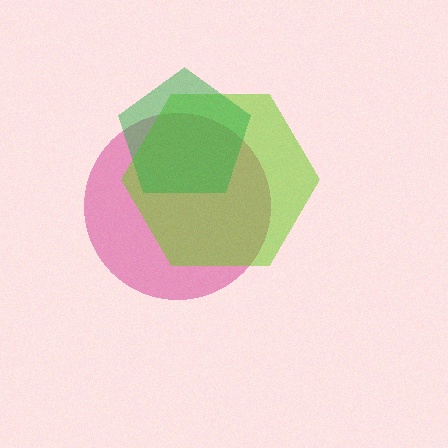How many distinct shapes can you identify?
There are 3 distinct shapes: a magenta circle, a lime hexagon, a green pentagon.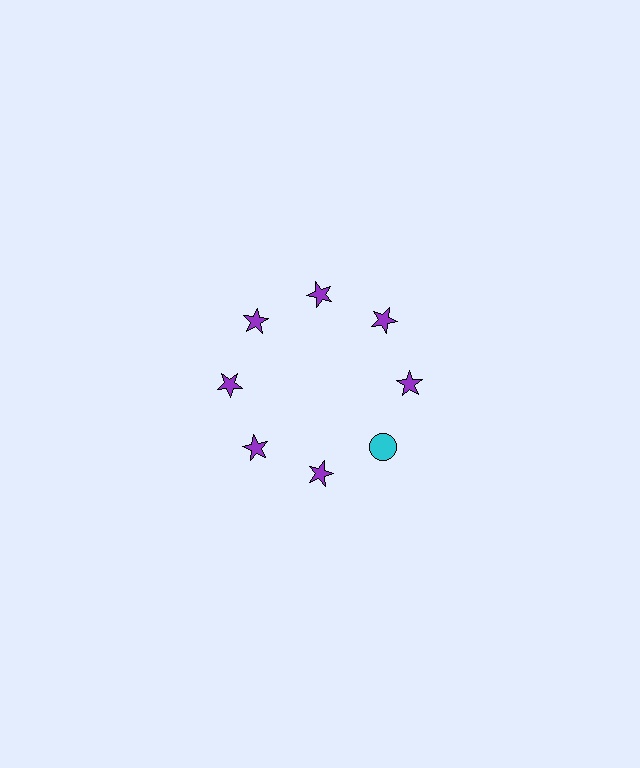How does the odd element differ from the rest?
It differs in both color (cyan instead of purple) and shape (circle instead of star).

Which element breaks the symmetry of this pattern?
The cyan circle at roughly the 4 o'clock position breaks the symmetry. All other shapes are purple stars.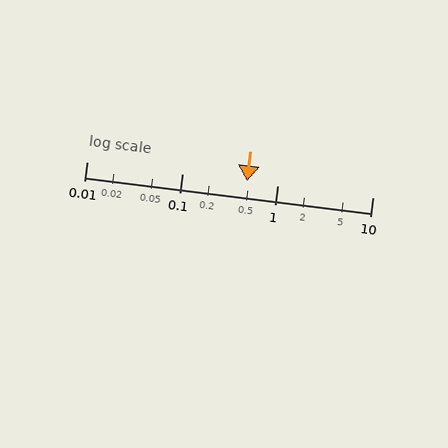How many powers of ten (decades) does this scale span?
The scale spans 3 decades, from 0.01 to 10.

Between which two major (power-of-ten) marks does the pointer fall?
The pointer is between 0.1 and 1.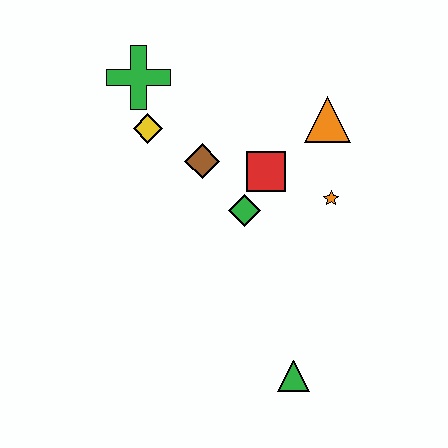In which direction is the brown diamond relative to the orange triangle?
The brown diamond is to the left of the orange triangle.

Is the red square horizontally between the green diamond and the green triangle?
Yes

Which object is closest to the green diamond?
The red square is closest to the green diamond.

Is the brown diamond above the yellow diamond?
No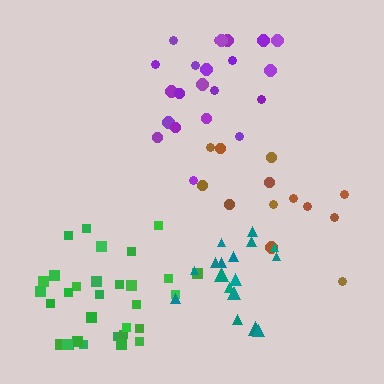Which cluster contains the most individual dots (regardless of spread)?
Green (31).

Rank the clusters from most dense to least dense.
teal, green, purple, brown.